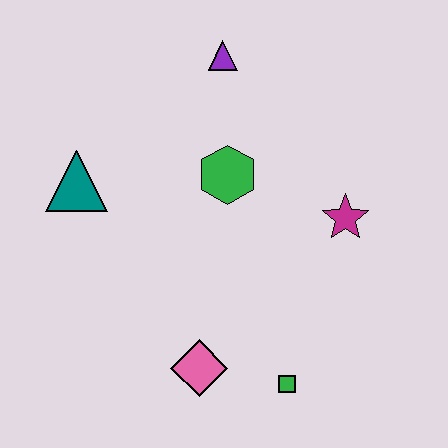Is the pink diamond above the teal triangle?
No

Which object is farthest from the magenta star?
The teal triangle is farthest from the magenta star.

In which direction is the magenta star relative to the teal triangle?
The magenta star is to the right of the teal triangle.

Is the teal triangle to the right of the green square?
No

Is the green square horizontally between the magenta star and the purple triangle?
Yes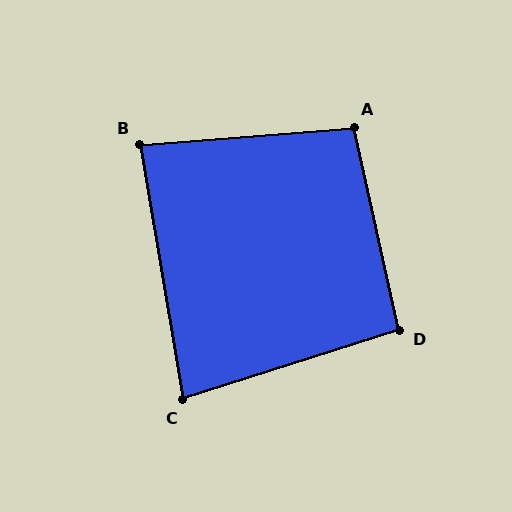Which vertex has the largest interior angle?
A, at approximately 98 degrees.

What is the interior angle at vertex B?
Approximately 85 degrees (acute).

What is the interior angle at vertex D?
Approximately 95 degrees (obtuse).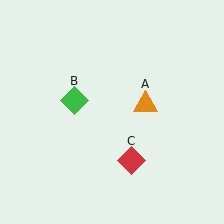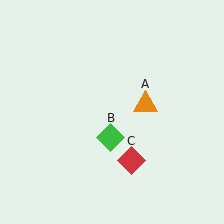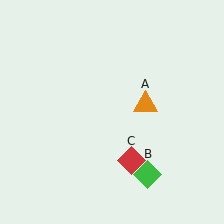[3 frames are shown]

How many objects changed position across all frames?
1 object changed position: green diamond (object B).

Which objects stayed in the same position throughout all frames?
Orange triangle (object A) and red diamond (object C) remained stationary.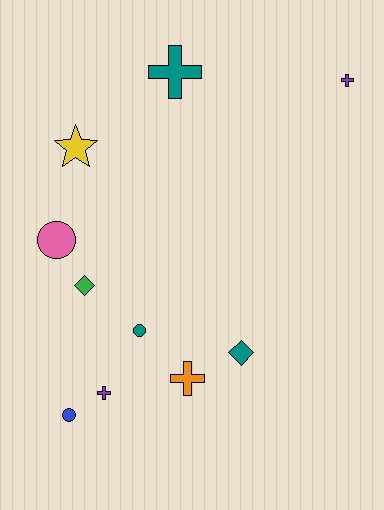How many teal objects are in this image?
There are 3 teal objects.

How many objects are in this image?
There are 10 objects.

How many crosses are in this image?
There are 4 crosses.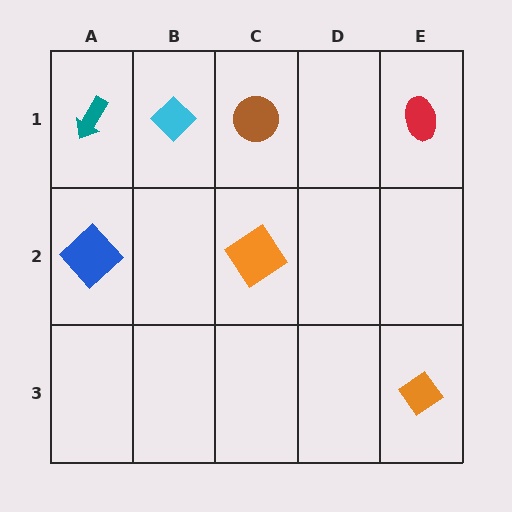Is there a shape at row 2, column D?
No, that cell is empty.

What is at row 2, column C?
An orange diamond.